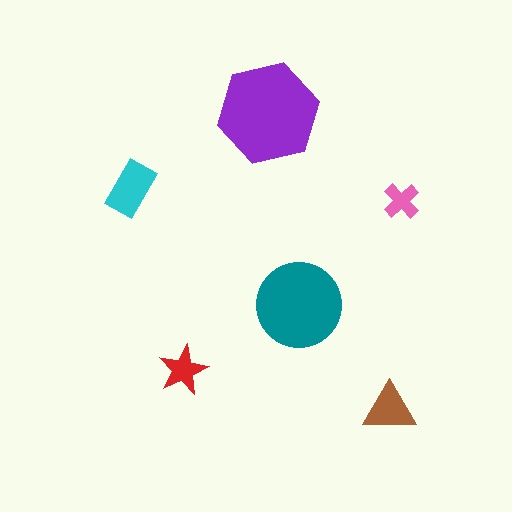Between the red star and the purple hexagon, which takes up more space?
The purple hexagon.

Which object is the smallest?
The pink cross.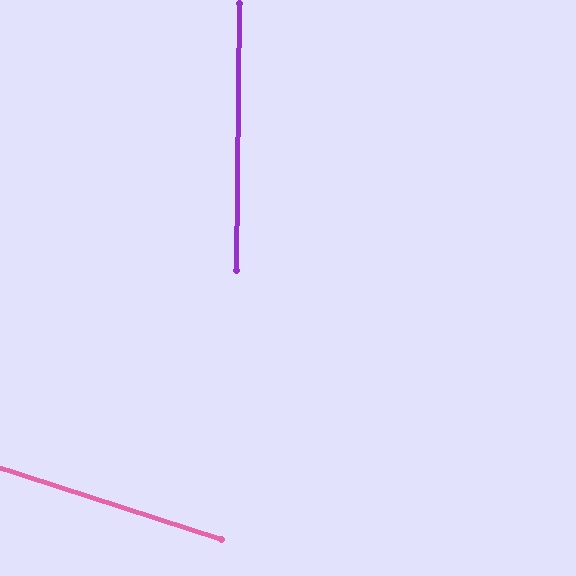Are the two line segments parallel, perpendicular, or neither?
Neither parallel nor perpendicular — they differ by about 73°.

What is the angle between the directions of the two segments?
Approximately 73 degrees.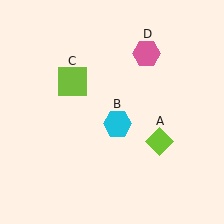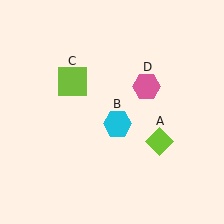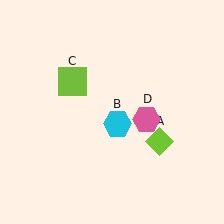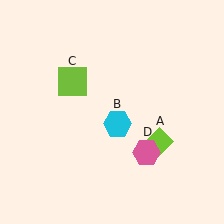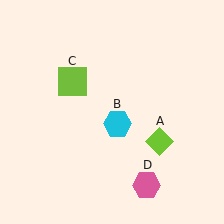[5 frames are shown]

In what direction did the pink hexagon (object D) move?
The pink hexagon (object D) moved down.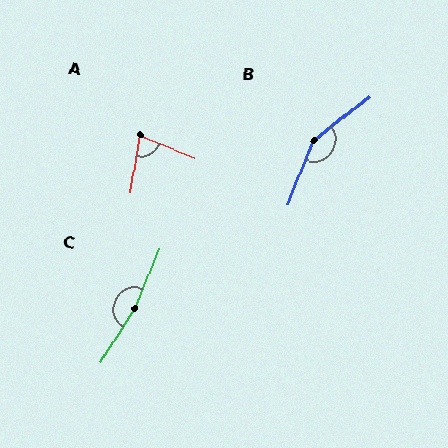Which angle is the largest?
C, at approximately 170 degrees.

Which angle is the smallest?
A, at approximately 77 degrees.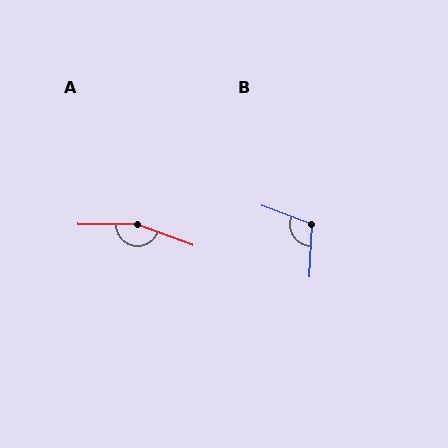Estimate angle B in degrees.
Approximately 107 degrees.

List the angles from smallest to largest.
B (107°), A (161°).